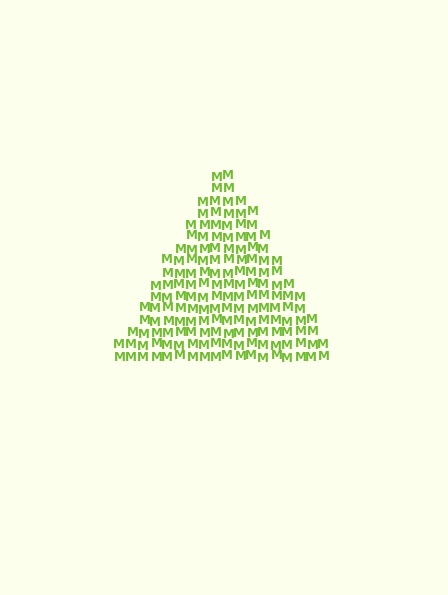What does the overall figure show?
The overall figure shows a triangle.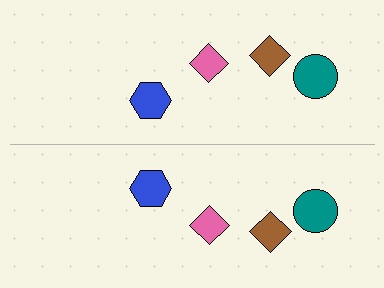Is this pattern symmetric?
Yes, this pattern has bilateral (reflection) symmetry.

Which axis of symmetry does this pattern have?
The pattern has a horizontal axis of symmetry running through the center of the image.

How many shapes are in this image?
There are 8 shapes in this image.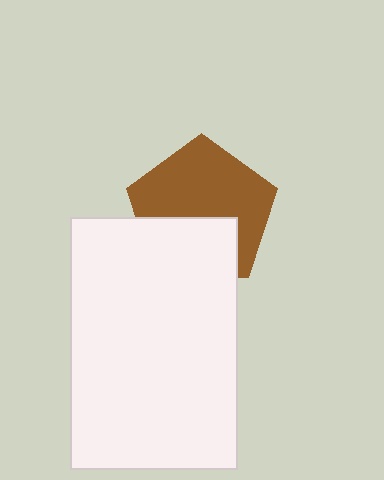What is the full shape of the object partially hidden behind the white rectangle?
The partially hidden object is a brown pentagon.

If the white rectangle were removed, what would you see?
You would see the complete brown pentagon.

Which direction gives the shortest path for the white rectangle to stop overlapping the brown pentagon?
Moving down gives the shortest separation.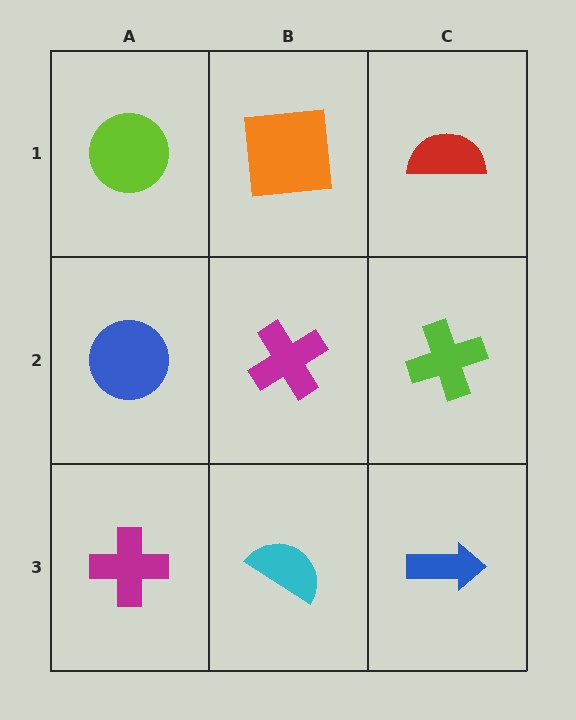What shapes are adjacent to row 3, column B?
A magenta cross (row 2, column B), a magenta cross (row 3, column A), a blue arrow (row 3, column C).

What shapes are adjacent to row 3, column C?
A lime cross (row 2, column C), a cyan semicircle (row 3, column B).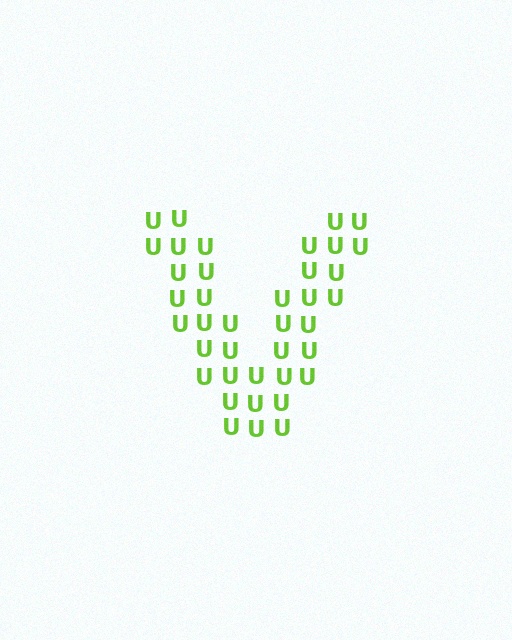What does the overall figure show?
The overall figure shows the letter V.